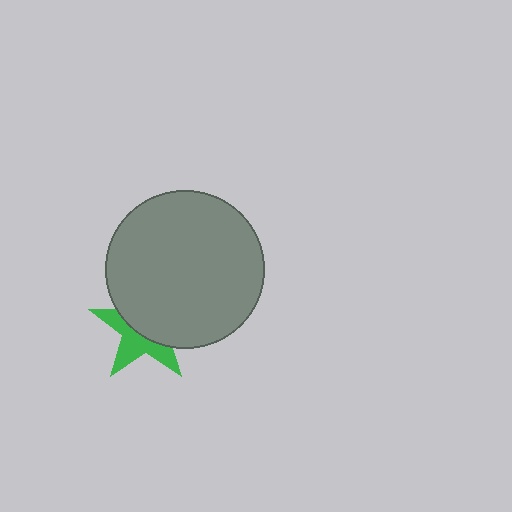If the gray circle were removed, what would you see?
You would see the complete green star.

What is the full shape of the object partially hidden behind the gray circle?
The partially hidden object is a green star.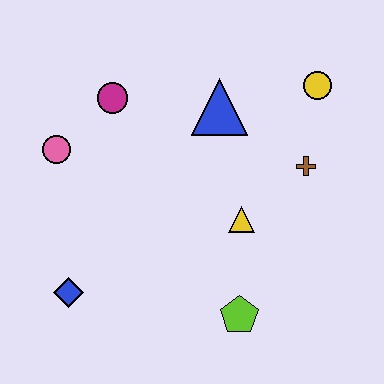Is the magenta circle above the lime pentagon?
Yes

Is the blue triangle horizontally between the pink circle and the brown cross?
Yes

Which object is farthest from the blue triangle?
The blue diamond is farthest from the blue triangle.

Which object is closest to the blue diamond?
The pink circle is closest to the blue diamond.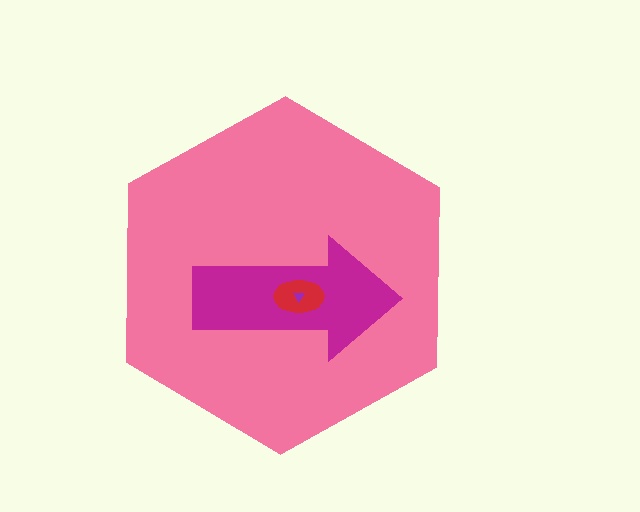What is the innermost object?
The purple triangle.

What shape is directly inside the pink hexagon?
The magenta arrow.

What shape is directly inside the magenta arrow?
The red ellipse.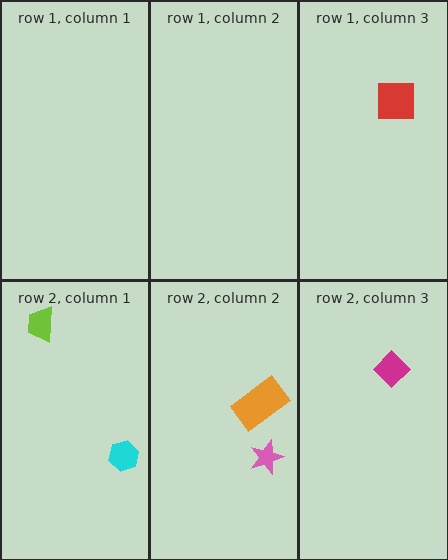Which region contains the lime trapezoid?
The row 2, column 1 region.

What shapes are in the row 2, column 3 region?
The magenta diamond.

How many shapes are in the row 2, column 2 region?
2.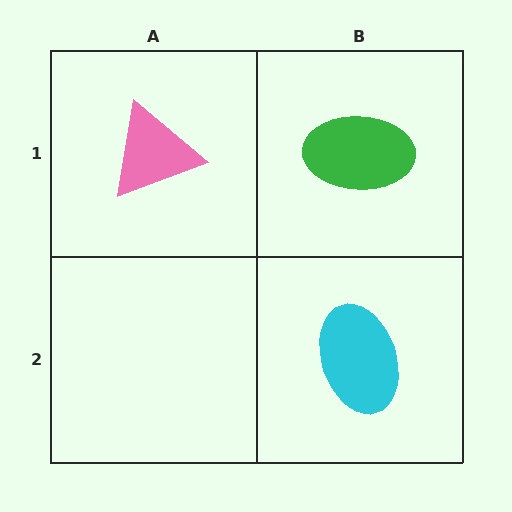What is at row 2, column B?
A cyan ellipse.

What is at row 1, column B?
A green ellipse.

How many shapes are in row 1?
2 shapes.